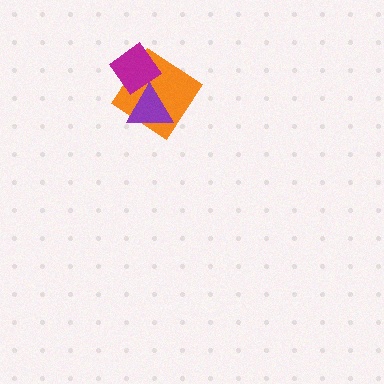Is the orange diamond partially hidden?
Yes, it is partially covered by another shape.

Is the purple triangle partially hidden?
Yes, it is partially covered by another shape.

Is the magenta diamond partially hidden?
No, no other shape covers it.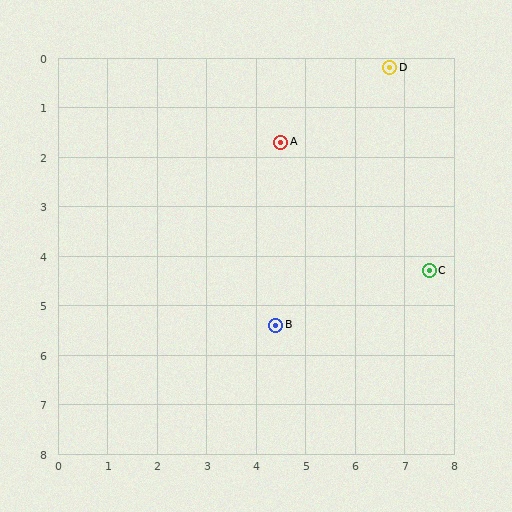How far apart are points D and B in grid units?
Points D and B are about 5.7 grid units apart.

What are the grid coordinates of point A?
Point A is at approximately (4.5, 1.7).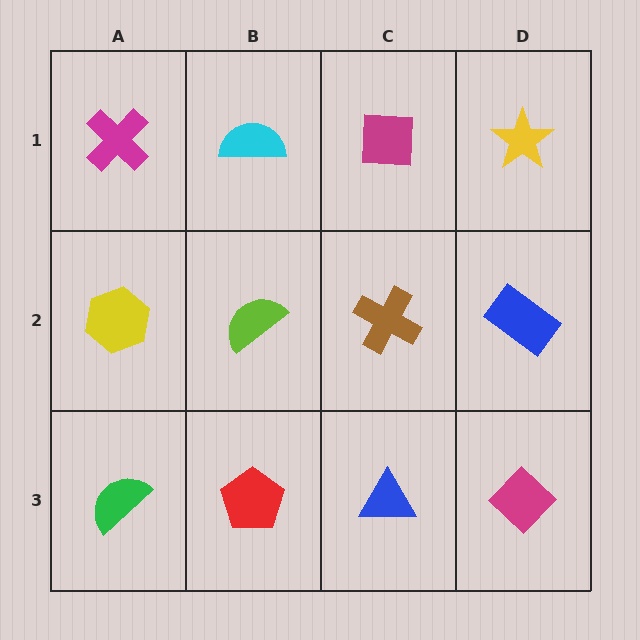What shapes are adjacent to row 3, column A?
A yellow hexagon (row 2, column A), a red pentagon (row 3, column B).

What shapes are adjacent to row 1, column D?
A blue rectangle (row 2, column D), a magenta square (row 1, column C).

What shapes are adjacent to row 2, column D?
A yellow star (row 1, column D), a magenta diamond (row 3, column D), a brown cross (row 2, column C).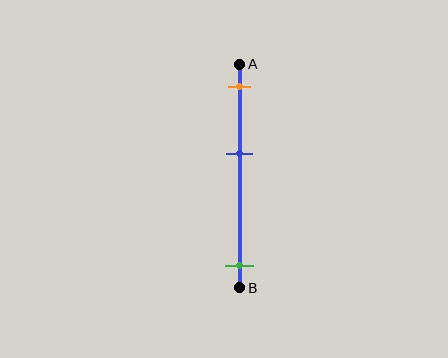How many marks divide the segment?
There are 3 marks dividing the segment.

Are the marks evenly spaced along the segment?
No, the marks are not evenly spaced.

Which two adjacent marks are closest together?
The orange and blue marks are the closest adjacent pair.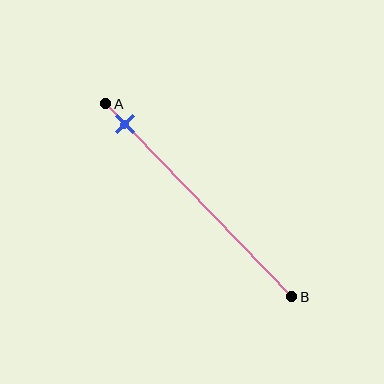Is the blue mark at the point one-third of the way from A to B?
No, the mark is at about 10% from A, not at the 33% one-third point.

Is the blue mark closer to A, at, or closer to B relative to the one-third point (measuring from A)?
The blue mark is closer to point A than the one-third point of segment AB.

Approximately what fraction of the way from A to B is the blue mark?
The blue mark is approximately 10% of the way from A to B.